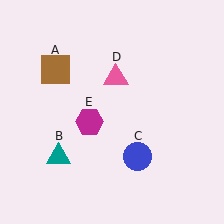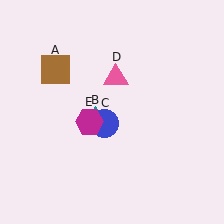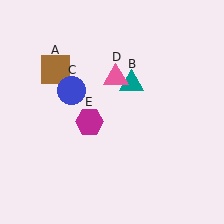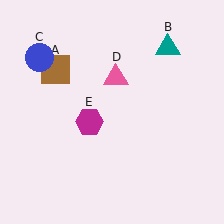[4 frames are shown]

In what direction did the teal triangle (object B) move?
The teal triangle (object B) moved up and to the right.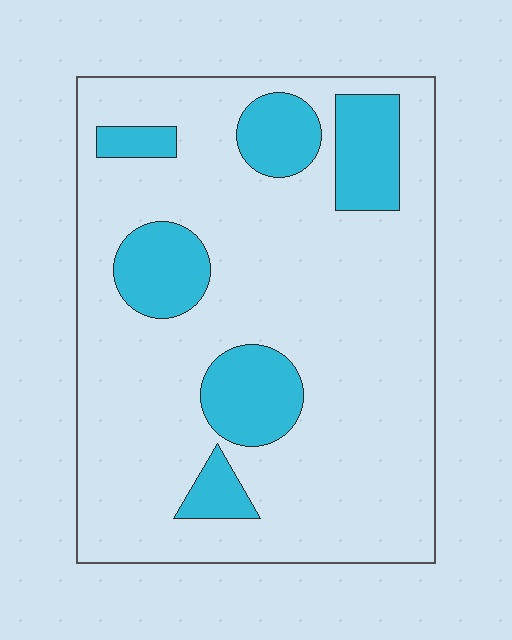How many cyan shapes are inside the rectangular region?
6.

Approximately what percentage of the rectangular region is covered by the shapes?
Approximately 20%.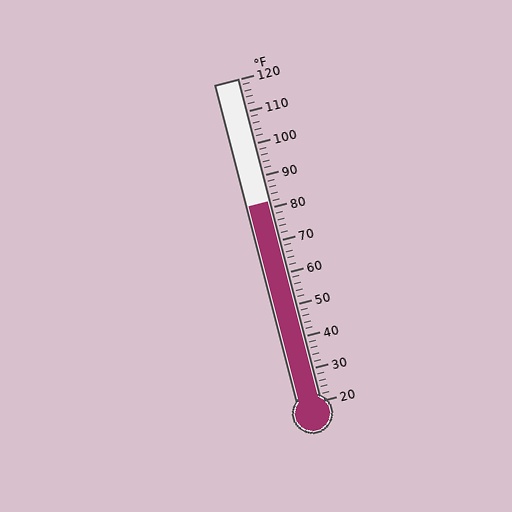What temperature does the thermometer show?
The thermometer shows approximately 82°F.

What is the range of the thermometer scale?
The thermometer scale ranges from 20°F to 120°F.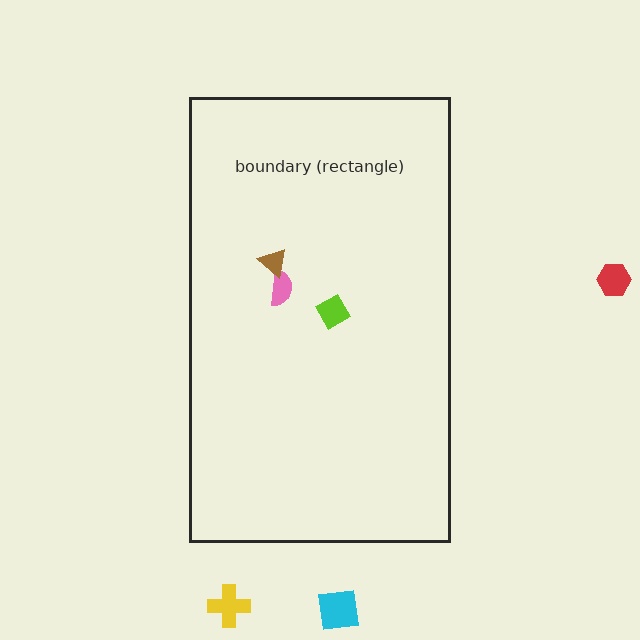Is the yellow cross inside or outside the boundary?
Outside.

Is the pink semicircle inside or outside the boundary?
Inside.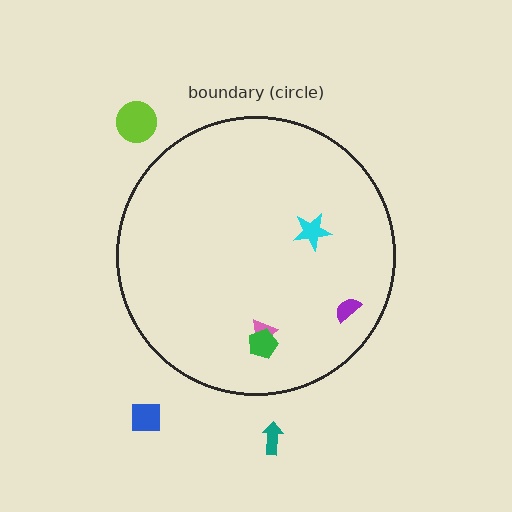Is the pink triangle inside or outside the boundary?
Inside.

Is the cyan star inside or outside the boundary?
Inside.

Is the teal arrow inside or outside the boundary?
Outside.